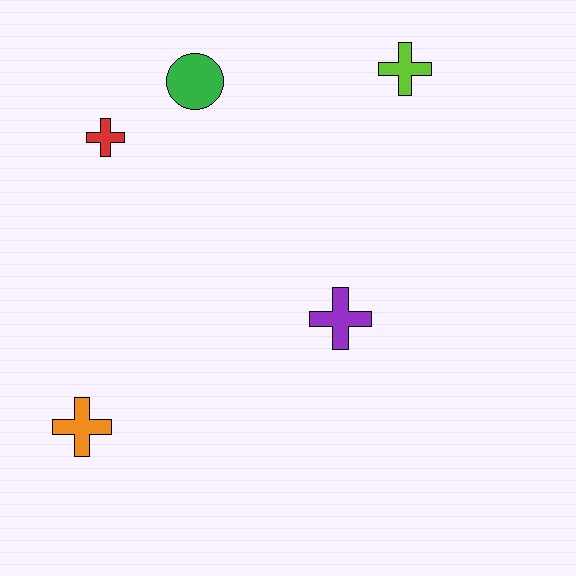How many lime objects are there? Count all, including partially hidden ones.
There is 1 lime object.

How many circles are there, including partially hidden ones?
There is 1 circle.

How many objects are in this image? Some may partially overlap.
There are 5 objects.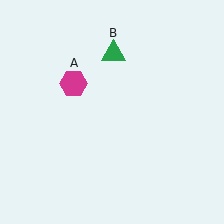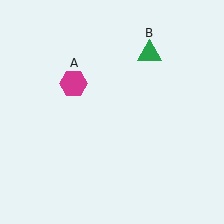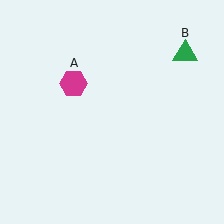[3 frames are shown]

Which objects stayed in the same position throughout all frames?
Magenta hexagon (object A) remained stationary.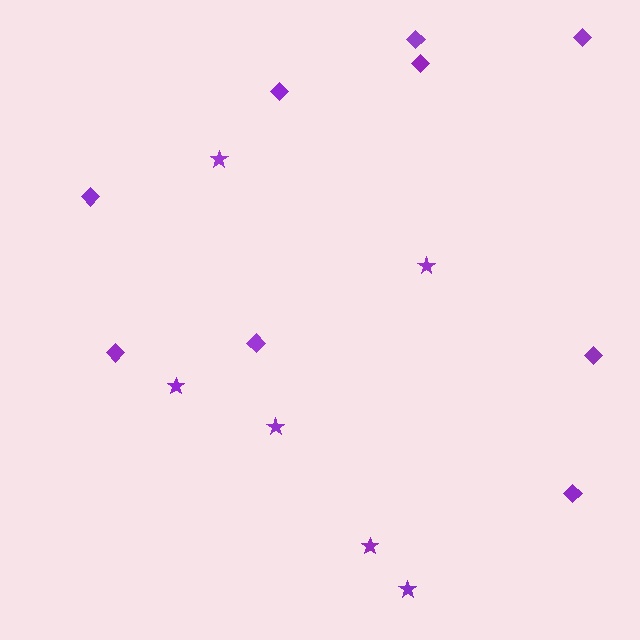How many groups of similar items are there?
There are 2 groups: one group of stars (6) and one group of diamonds (9).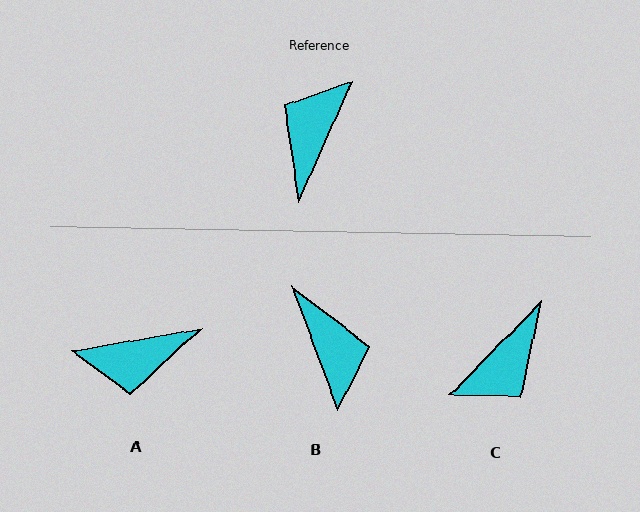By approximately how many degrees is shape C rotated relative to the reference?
Approximately 160 degrees counter-clockwise.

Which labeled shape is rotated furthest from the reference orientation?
C, about 160 degrees away.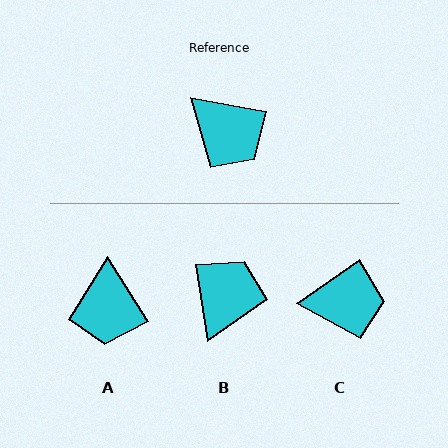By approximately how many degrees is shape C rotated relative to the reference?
Approximately 46 degrees counter-clockwise.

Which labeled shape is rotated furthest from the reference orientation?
B, about 109 degrees away.